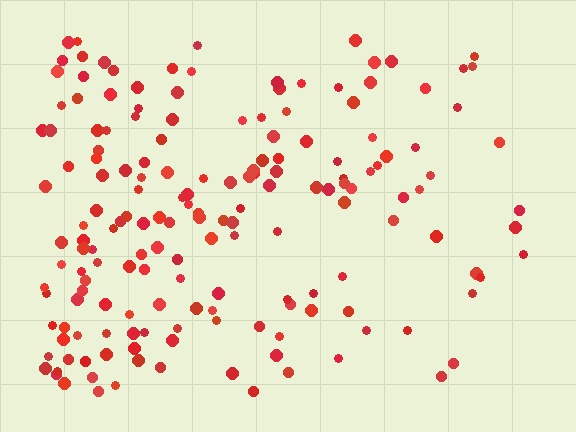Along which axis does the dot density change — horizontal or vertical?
Horizontal.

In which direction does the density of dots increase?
From right to left, with the left side densest.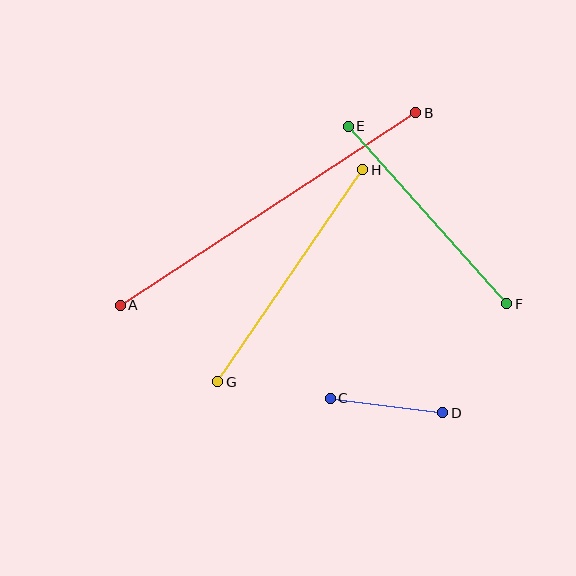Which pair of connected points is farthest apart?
Points A and B are farthest apart.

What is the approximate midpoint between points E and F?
The midpoint is at approximately (427, 215) pixels.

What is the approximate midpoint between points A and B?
The midpoint is at approximately (268, 209) pixels.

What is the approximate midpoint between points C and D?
The midpoint is at approximately (387, 406) pixels.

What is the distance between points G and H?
The distance is approximately 257 pixels.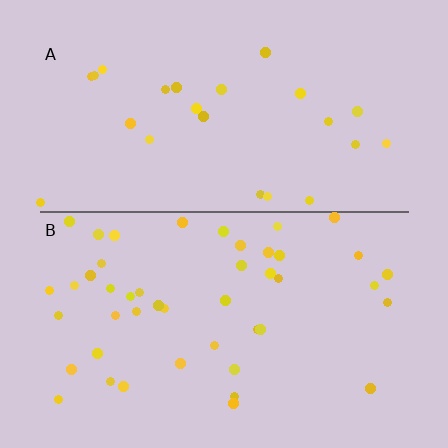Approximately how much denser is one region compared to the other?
Approximately 1.9× — region B over region A.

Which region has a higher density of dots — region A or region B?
B (the bottom).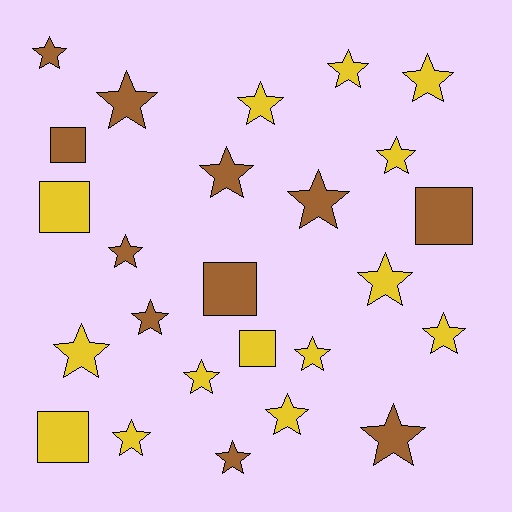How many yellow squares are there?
There are 3 yellow squares.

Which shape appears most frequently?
Star, with 19 objects.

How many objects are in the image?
There are 25 objects.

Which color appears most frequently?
Yellow, with 14 objects.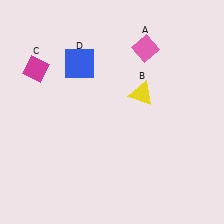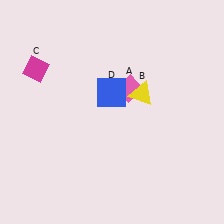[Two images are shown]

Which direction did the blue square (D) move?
The blue square (D) moved right.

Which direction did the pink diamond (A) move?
The pink diamond (A) moved down.